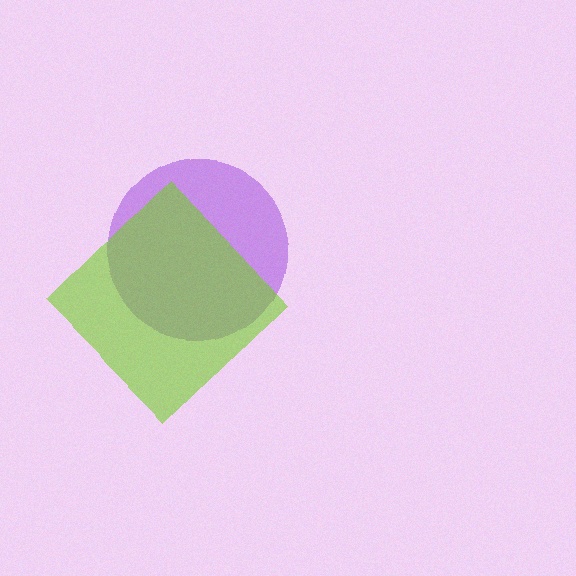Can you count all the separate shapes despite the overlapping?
Yes, there are 2 separate shapes.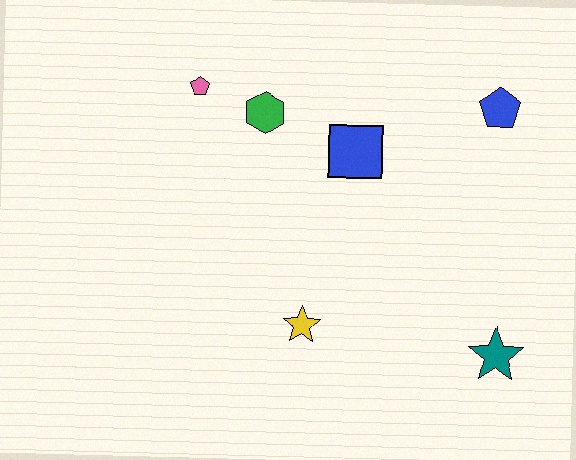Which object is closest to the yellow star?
The blue square is closest to the yellow star.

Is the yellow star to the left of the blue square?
Yes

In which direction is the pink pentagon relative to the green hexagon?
The pink pentagon is to the left of the green hexagon.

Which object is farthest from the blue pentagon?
The pink pentagon is farthest from the blue pentagon.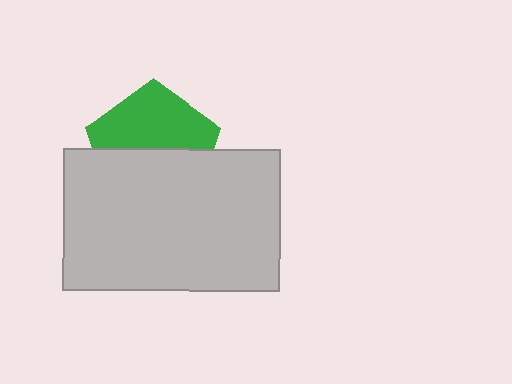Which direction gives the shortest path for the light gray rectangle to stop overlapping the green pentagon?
Moving down gives the shortest separation.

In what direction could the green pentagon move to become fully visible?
The green pentagon could move up. That would shift it out from behind the light gray rectangle entirely.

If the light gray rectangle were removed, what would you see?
You would see the complete green pentagon.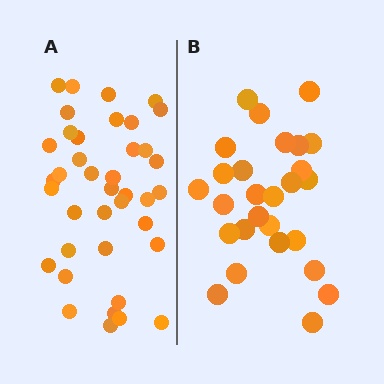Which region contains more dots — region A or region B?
Region A (the left region) has more dots.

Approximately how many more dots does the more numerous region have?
Region A has roughly 12 or so more dots than region B.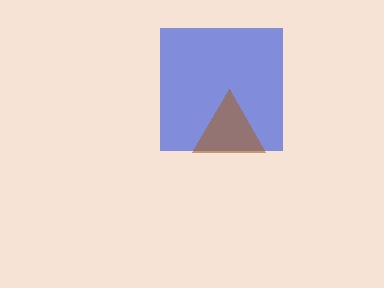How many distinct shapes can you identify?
There are 2 distinct shapes: a blue square, a brown triangle.